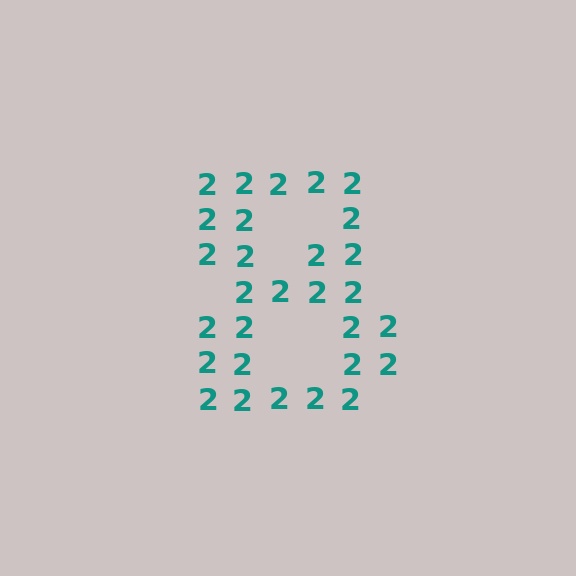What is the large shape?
The large shape is the digit 8.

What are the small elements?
The small elements are digit 2's.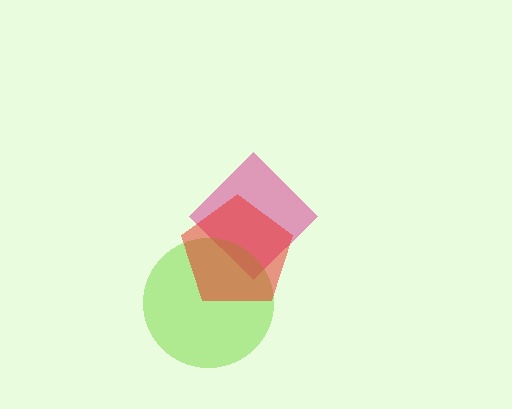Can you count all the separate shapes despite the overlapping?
Yes, there are 3 separate shapes.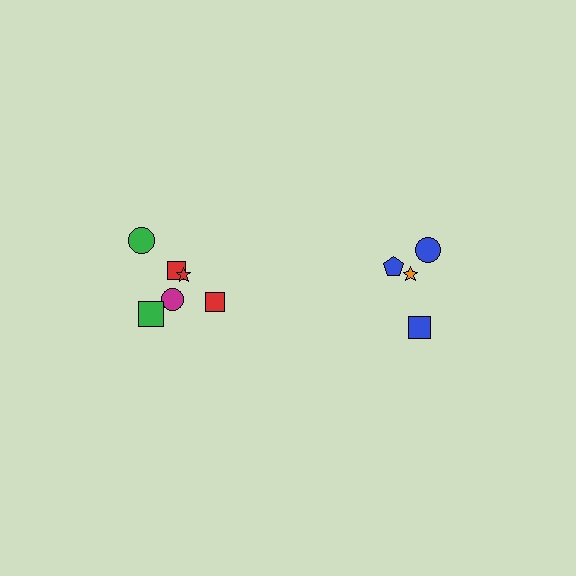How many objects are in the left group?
There are 6 objects.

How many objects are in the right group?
There are 4 objects.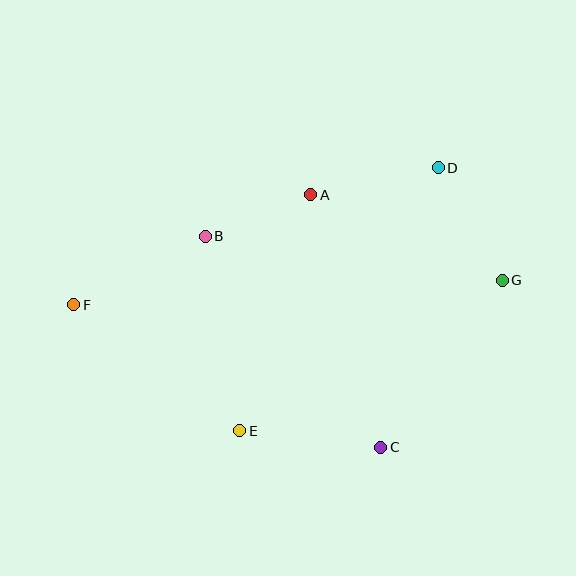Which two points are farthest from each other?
Points F and G are farthest from each other.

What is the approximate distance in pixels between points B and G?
The distance between B and G is approximately 300 pixels.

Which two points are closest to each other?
Points A and B are closest to each other.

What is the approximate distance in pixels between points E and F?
The distance between E and F is approximately 208 pixels.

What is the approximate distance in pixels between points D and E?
The distance between D and E is approximately 330 pixels.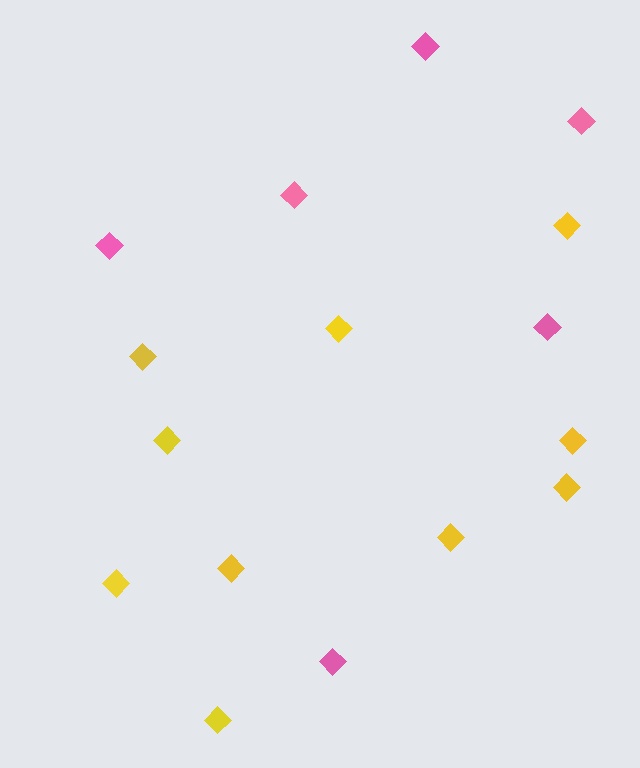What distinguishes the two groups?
There are 2 groups: one group of pink diamonds (6) and one group of yellow diamonds (10).